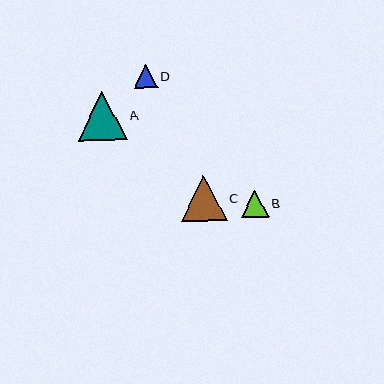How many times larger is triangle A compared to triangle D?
Triangle A is approximately 2.1 times the size of triangle D.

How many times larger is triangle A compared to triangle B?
Triangle A is approximately 1.8 times the size of triangle B.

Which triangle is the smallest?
Triangle D is the smallest with a size of approximately 23 pixels.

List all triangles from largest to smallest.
From largest to smallest: A, C, B, D.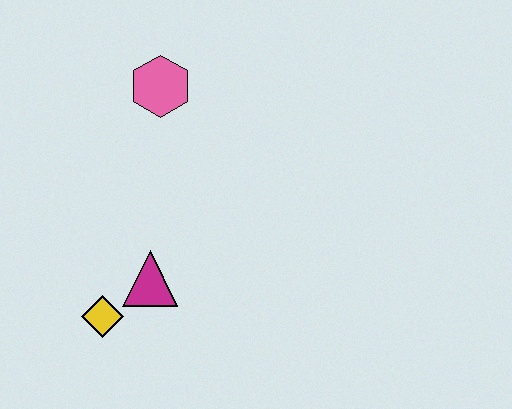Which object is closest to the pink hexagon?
The magenta triangle is closest to the pink hexagon.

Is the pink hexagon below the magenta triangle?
No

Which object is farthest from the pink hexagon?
The yellow diamond is farthest from the pink hexagon.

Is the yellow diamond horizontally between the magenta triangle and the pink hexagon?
No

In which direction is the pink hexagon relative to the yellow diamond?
The pink hexagon is above the yellow diamond.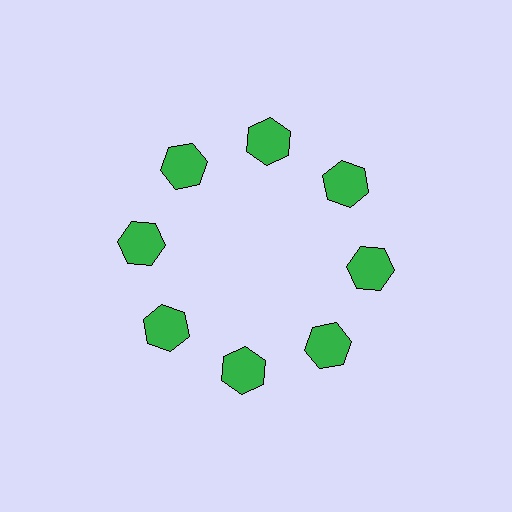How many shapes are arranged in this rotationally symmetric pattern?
There are 8 shapes, arranged in 8 groups of 1.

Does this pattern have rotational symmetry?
Yes, this pattern has 8-fold rotational symmetry. It looks the same after rotating 45 degrees around the center.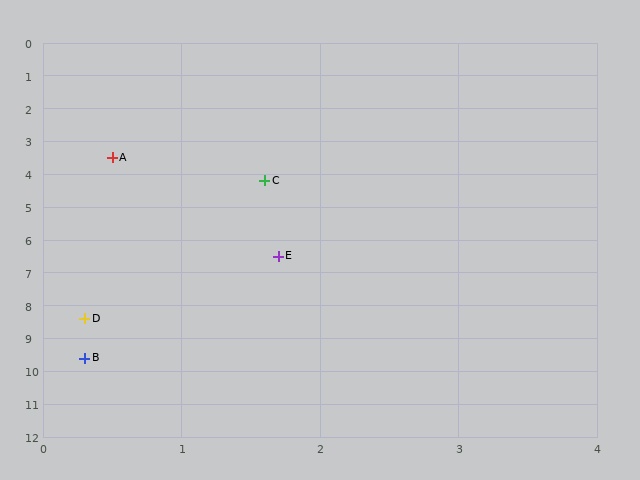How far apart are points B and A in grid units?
Points B and A are about 6.1 grid units apart.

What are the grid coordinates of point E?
Point E is at approximately (1.7, 6.5).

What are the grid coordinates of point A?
Point A is at approximately (0.5, 3.5).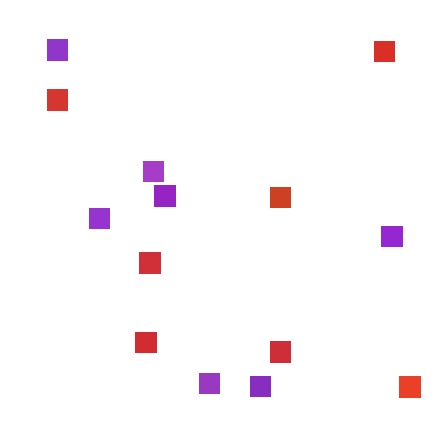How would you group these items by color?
There are 2 groups: one group of red squares (7) and one group of purple squares (7).